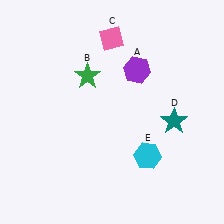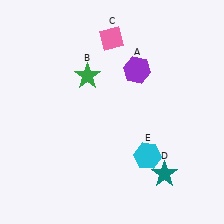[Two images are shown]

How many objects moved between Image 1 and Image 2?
1 object moved between the two images.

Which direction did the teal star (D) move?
The teal star (D) moved down.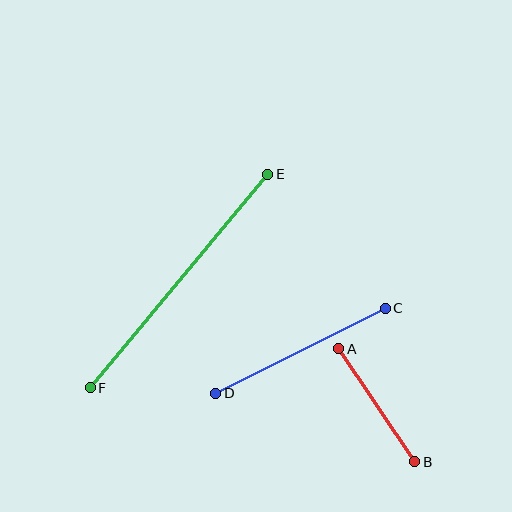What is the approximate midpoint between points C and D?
The midpoint is at approximately (301, 351) pixels.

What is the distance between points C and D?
The distance is approximately 190 pixels.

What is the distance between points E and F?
The distance is approximately 278 pixels.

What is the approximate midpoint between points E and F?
The midpoint is at approximately (179, 281) pixels.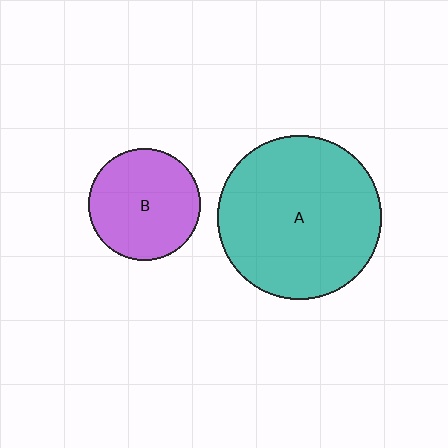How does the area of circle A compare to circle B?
Approximately 2.1 times.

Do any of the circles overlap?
No, none of the circles overlap.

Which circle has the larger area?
Circle A (teal).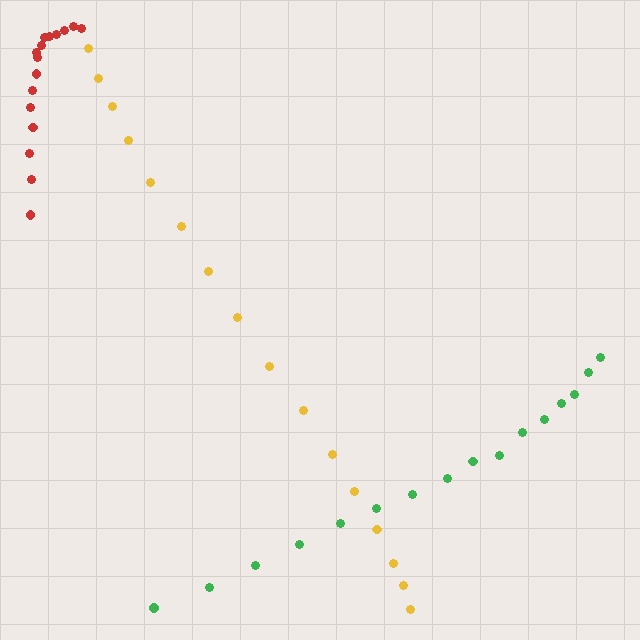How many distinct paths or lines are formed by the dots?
There are 3 distinct paths.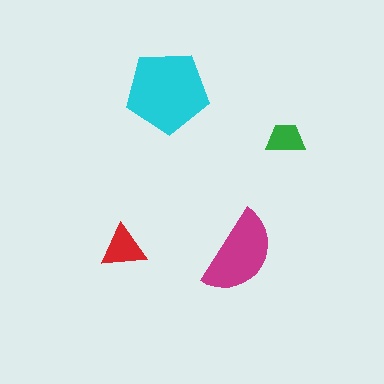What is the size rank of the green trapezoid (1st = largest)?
4th.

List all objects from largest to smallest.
The cyan pentagon, the magenta semicircle, the red triangle, the green trapezoid.